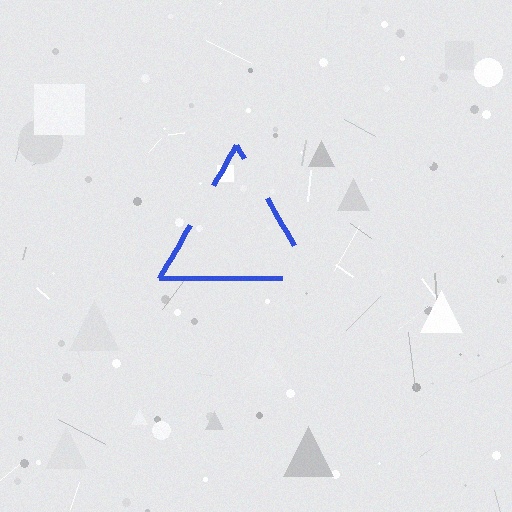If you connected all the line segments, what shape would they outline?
They would outline a triangle.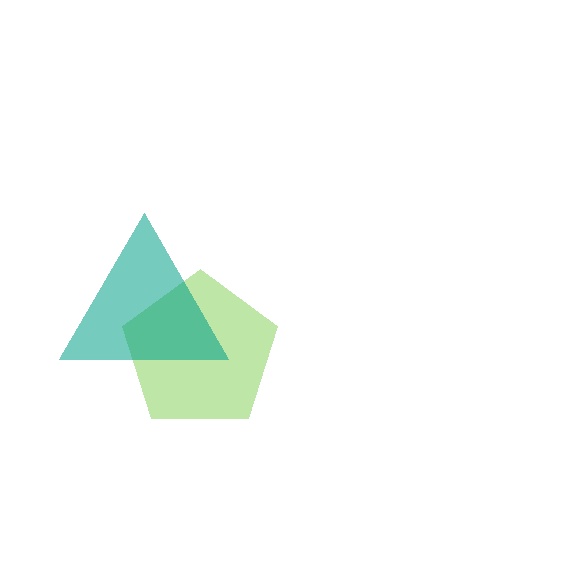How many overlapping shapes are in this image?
There are 2 overlapping shapes in the image.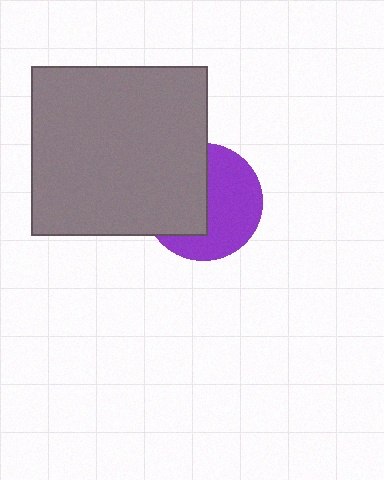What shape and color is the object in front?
The object in front is a gray rectangle.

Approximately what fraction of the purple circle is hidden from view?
Roughly 45% of the purple circle is hidden behind the gray rectangle.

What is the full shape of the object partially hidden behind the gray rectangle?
The partially hidden object is a purple circle.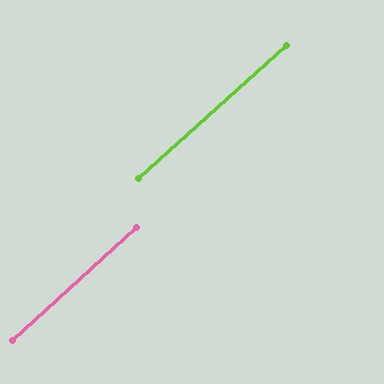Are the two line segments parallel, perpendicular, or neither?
Parallel — their directions differ by only 0.2°.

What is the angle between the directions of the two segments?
Approximately 0 degrees.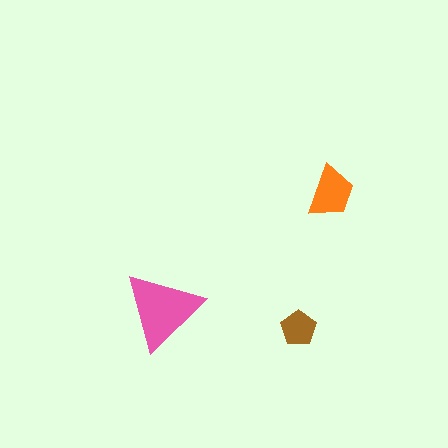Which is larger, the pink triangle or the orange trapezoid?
The pink triangle.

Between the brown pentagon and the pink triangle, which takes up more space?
The pink triangle.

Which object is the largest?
The pink triangle.